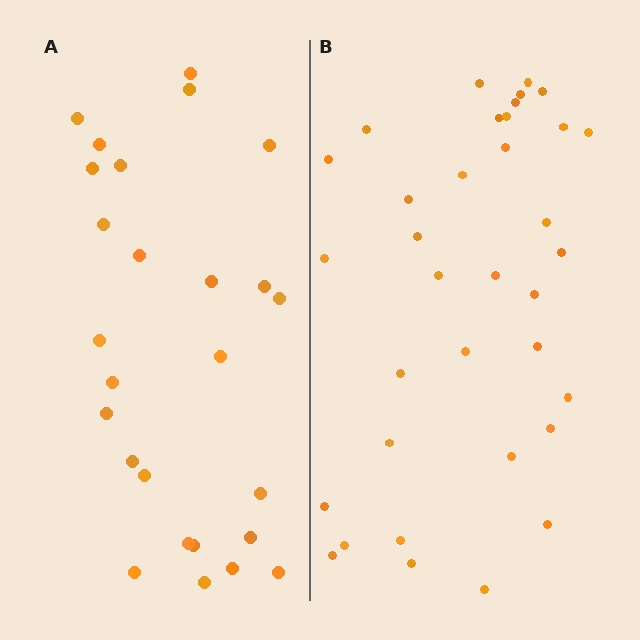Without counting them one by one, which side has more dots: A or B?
Region B (the right region) has more dots.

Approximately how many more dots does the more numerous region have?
Region B has roughly 8 or so more dots than region A.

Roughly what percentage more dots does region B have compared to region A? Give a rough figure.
About 35% more.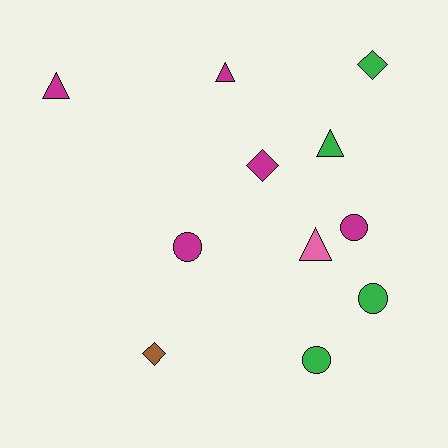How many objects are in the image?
There are 11 objects.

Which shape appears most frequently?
Circle, with 4 objects.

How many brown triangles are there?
There are no brown triangles.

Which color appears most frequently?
Magenta, with 5 objects.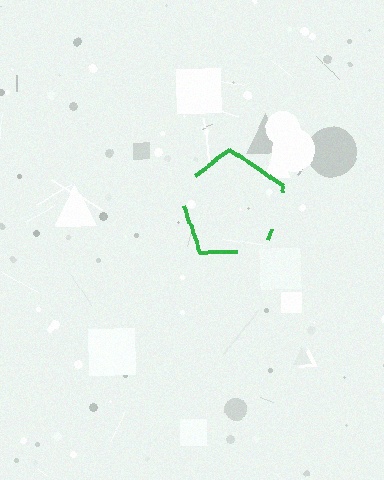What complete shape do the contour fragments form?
The contour fragments form a pentagon.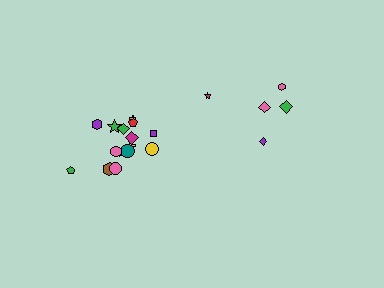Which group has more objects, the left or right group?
The left group.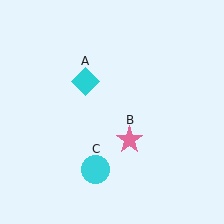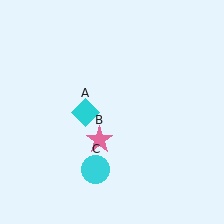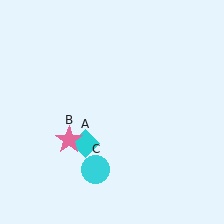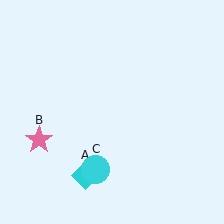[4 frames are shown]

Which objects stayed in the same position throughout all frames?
Cyan circle (object C) remained stationary.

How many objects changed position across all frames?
2 objects changed position: cyan diamond (object A), pink star (object B).